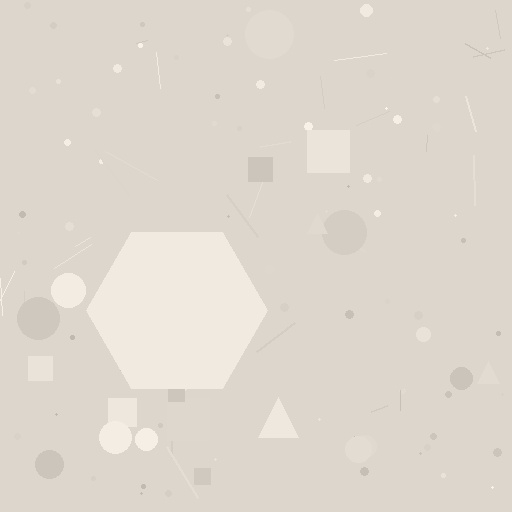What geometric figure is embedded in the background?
A hexagon is embedded in the background.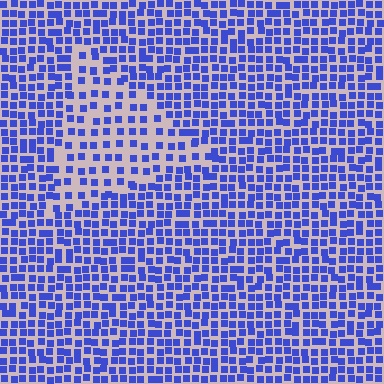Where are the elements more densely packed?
The elements are more densely packed outside the triangle boundary.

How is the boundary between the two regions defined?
The boundary is defined by a change in element density (approximately 1.9x ratio). All elements are the same color, size, and shape.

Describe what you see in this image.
The image contains small blue elements arranged at two different densities. A triangle-shaped region is visible where the elements are less densely packed than the surrounding area.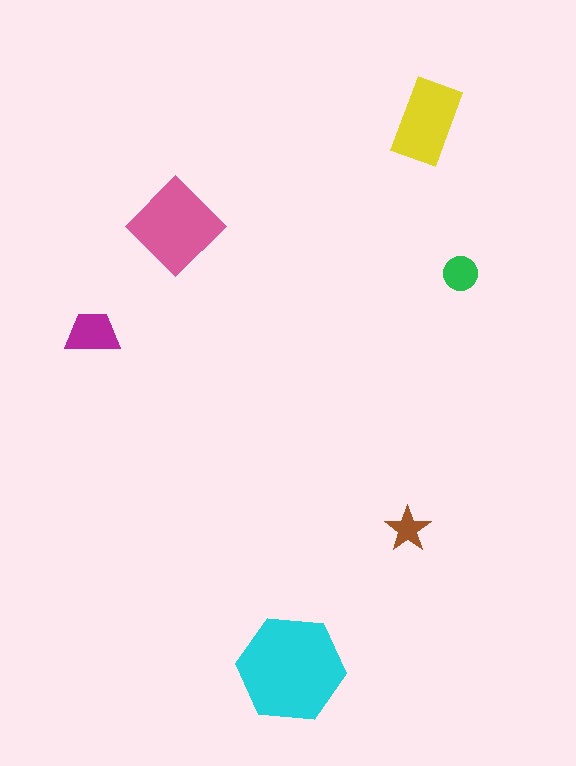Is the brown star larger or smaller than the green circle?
Smaller.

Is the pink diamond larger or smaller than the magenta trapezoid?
Larger.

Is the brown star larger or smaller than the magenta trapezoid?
Smaller.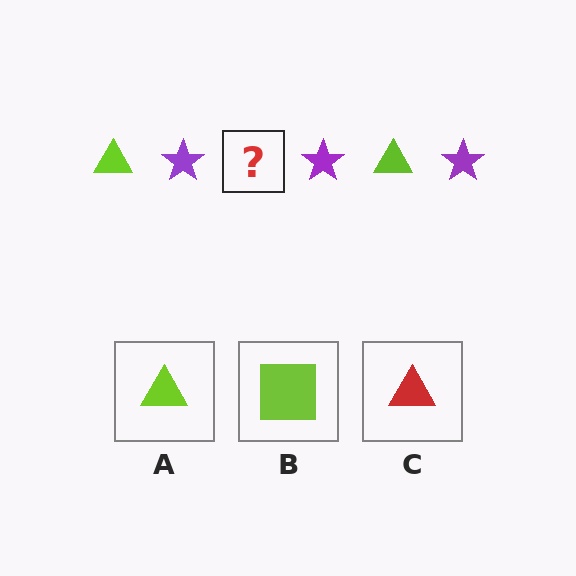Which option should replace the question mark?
Option A.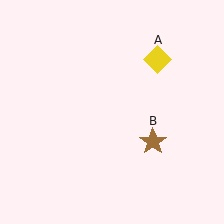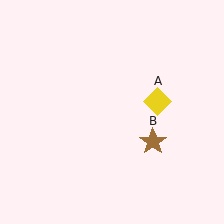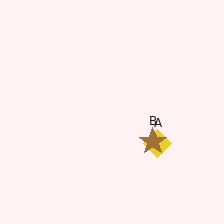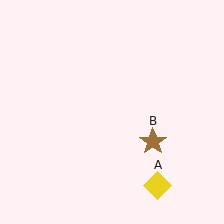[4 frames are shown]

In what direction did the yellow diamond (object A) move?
The yellow diamond (object A) moved down.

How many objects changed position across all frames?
1 object changed position: yellow diamond (object A).